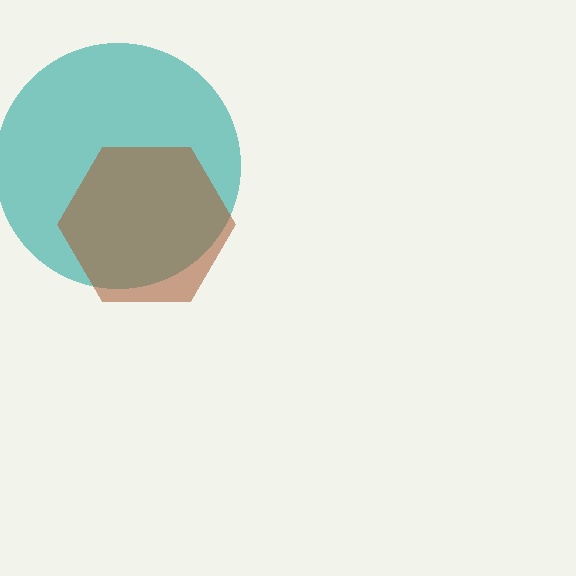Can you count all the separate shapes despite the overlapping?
Yes, there are 2 separate shapes.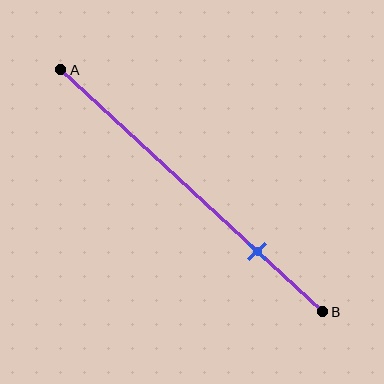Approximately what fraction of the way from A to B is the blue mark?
The blue mark is approximately 75% of the way from A to B.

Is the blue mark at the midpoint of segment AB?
No, the mark is at about 75% from A, not at the 50% midpoint.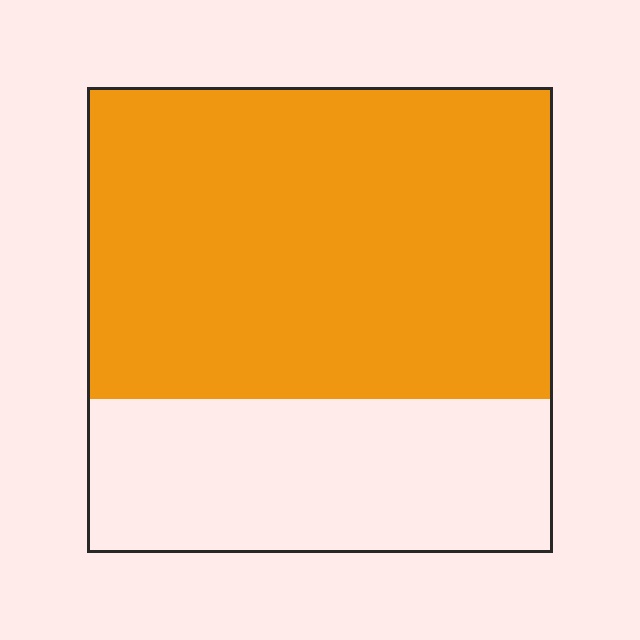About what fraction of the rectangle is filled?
About two thirds (2/3).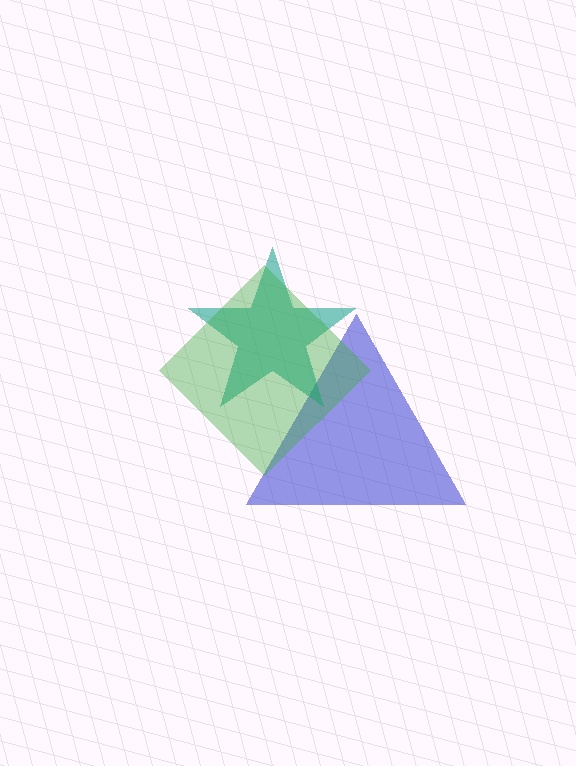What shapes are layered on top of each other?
The layered shapes are: a blue triangle, a teal star, a green diamond.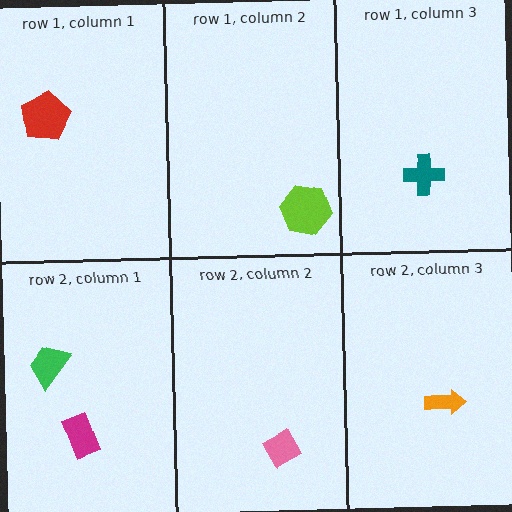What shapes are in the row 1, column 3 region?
The teal cross.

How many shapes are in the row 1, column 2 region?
1.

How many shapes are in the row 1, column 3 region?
1.